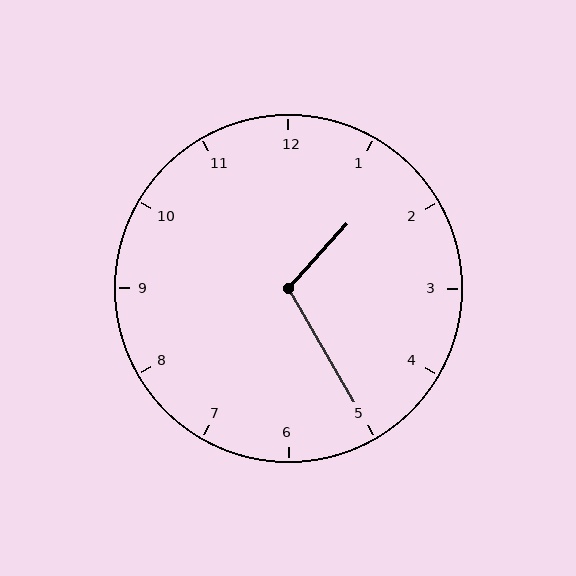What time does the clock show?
1:25.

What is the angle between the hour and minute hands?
Approximately 108 degrees.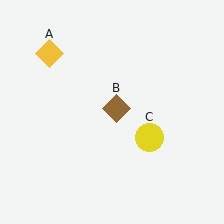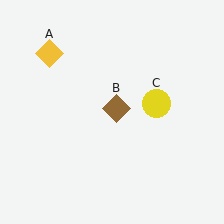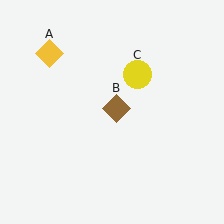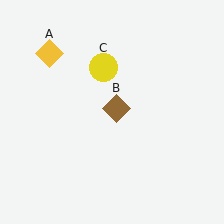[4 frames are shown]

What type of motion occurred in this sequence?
The yellow circle (object C) rotated counterclockwise around the center of the scene.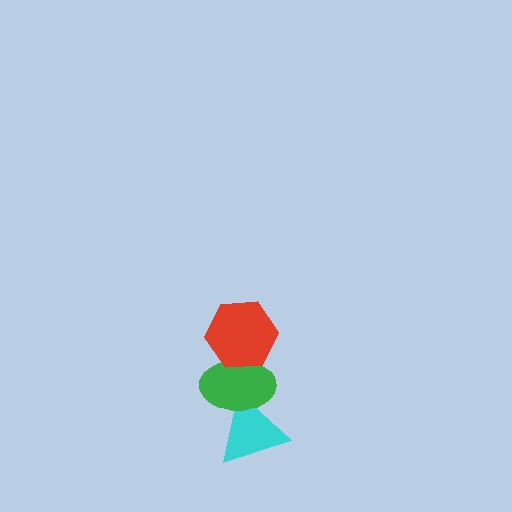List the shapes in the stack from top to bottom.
From top to bottom: the red hexagon, the green ellipse, the cyan triangle.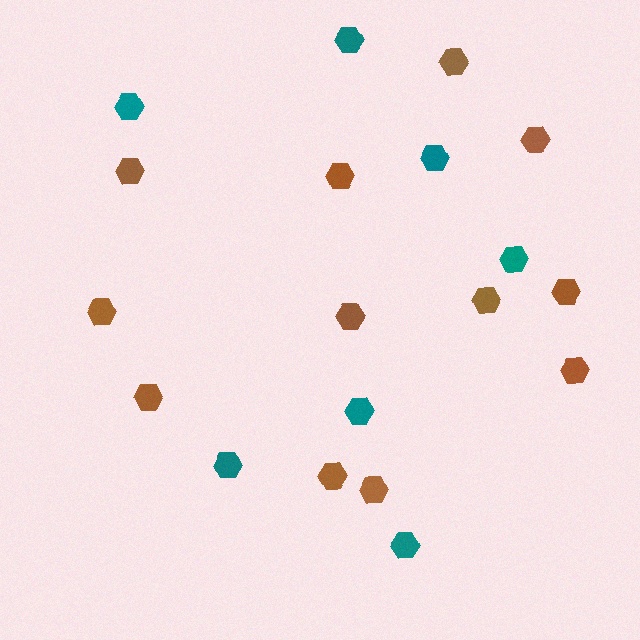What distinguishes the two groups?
There are 2 groups: one group of brown hexagons (12) and one group of teal hexagons (7).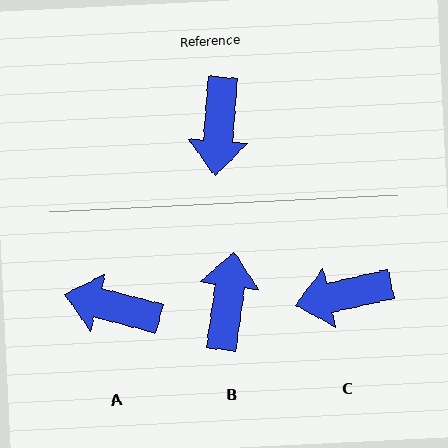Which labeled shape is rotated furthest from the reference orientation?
B, about 177 degrees away.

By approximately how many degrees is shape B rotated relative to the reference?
Approximately 177 degrees counter-clockwise.